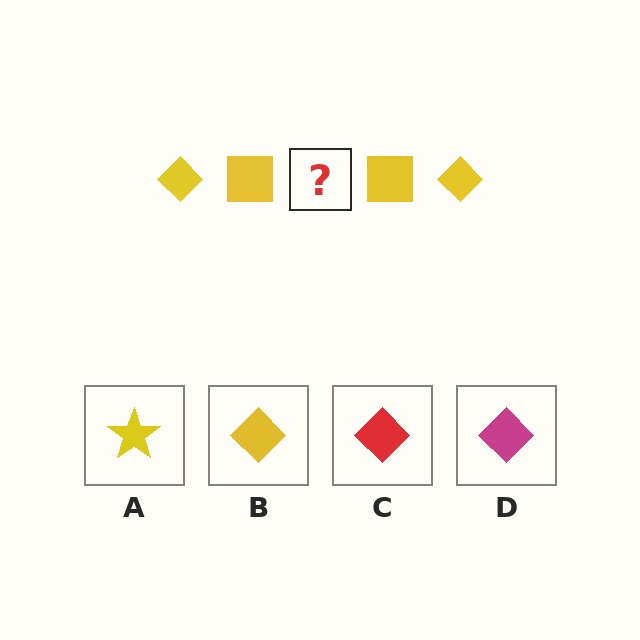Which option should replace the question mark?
Option B.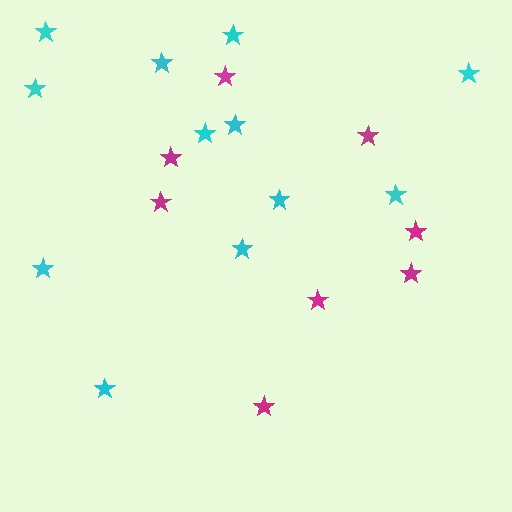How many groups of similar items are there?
There are 2 groups: one group of cyan stars (12) and one group of magenta stars (8).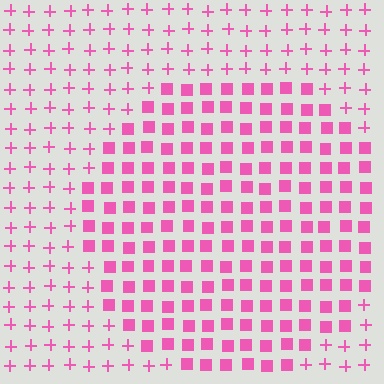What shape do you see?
I see a circle.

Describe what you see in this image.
The image is filled with small pink elements arranged in a uniform grid. A circle-shaped region contains squares, while the surrounding area contains plus signs. The boundary is defined purely by the change in element shape.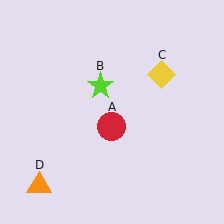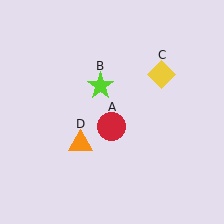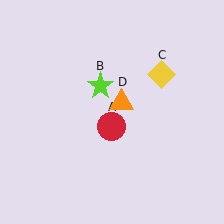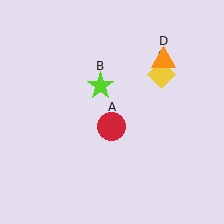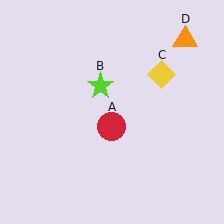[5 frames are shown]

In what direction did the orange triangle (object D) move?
The orange triangle (object D) moved up and to the right.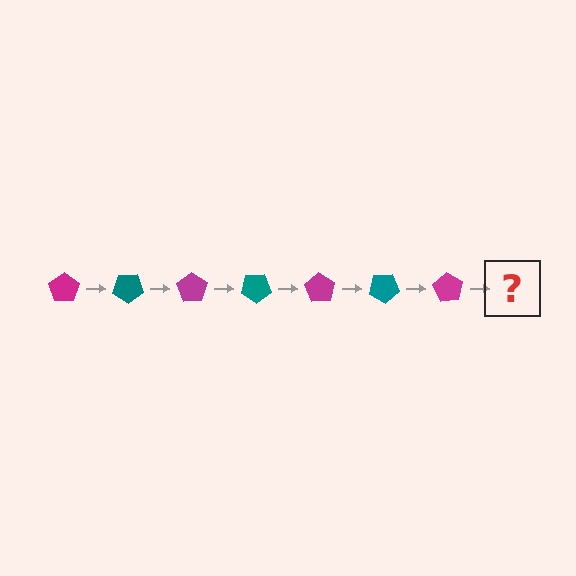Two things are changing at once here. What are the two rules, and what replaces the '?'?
The two rules are that it rotates 35 degrees each step and the color cycles through magenta and teal. The '?' should be a teal pentagon, rotated 245 degrees from the start.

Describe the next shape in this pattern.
It should be a teal pentagon, rotated 245 degrees from the start.